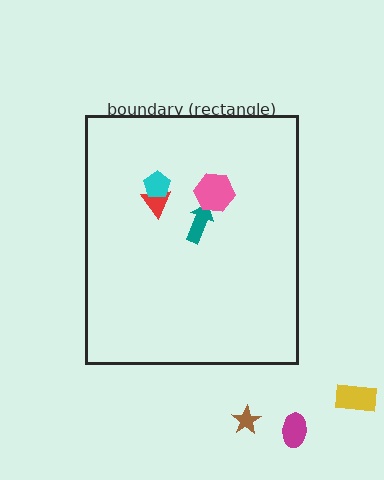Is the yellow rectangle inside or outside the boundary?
Outside.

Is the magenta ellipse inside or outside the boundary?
Outside.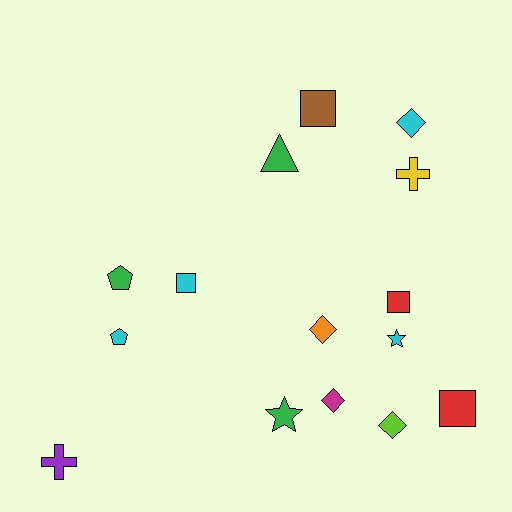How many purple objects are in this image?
There is 1 purple object.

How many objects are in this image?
There are 15 objects.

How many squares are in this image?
There are 4 squares.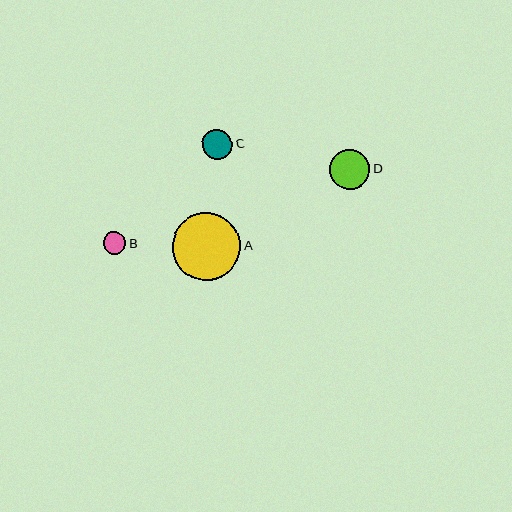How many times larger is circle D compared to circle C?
Circle D is approximately 1.4 times the size of circle C.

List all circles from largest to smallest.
From largest to smallest: A, D, C, B.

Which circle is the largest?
Circle A is the largest with a size of approximately 68 pixels.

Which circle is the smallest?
Circle B is the smallest with a size of approximately 22 pixels.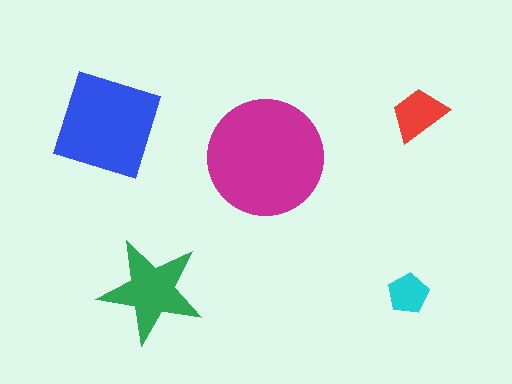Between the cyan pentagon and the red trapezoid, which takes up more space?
The red trapezoid.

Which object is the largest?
The magenta circle.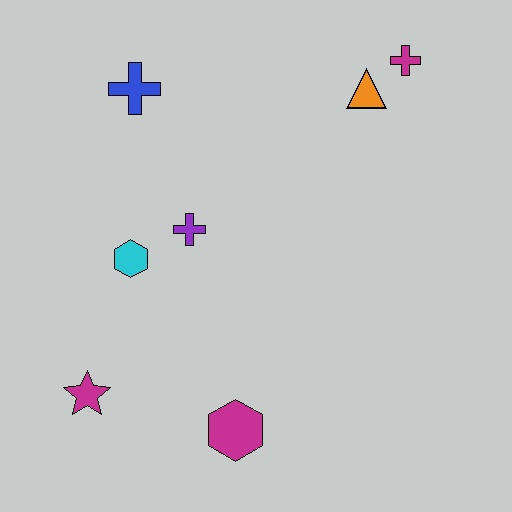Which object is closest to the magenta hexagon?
The magenta star is closest to the magenta hexagon.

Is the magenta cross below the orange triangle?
No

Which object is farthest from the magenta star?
The magenta cross is farthest from the magenta star.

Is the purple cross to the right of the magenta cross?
No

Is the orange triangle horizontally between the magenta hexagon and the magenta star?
No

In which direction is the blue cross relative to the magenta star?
The blue cross is above the magenta star.